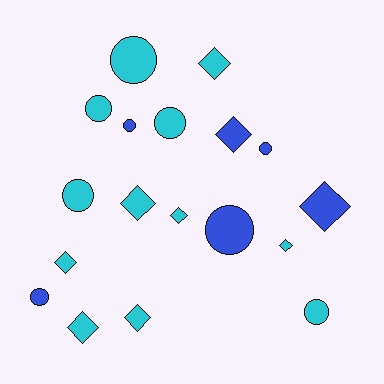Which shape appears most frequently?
Circle, with 9 objects.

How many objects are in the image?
There are 18 objects.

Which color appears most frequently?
Cyan, with 12 objects.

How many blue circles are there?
There are 4 blue circles.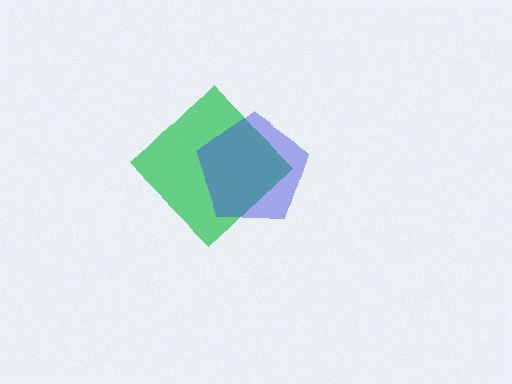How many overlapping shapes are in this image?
There are 2 overlapping shapes in the image.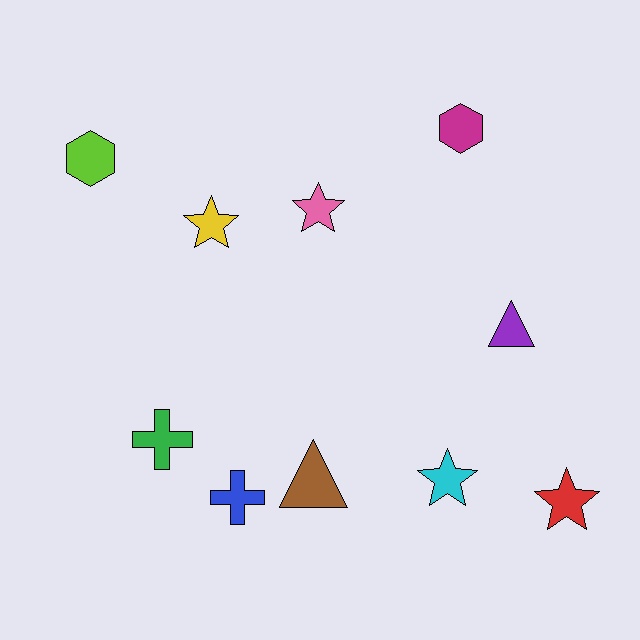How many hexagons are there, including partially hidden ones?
There are 2 hexagons.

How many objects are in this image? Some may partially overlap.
There are 10 objects.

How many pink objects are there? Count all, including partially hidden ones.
There is 1 pink object.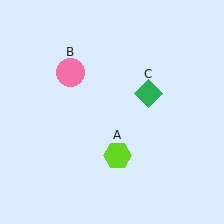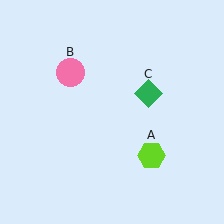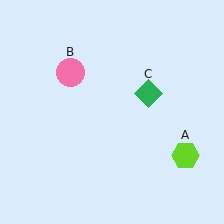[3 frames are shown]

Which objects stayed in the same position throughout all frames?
Pink circle (object B) and green diamond (object C) remained stationary.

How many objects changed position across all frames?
1 object changed position: lime hexagon (object A).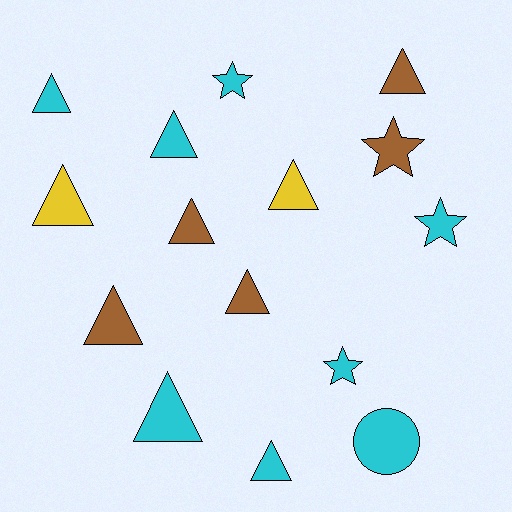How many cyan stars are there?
There are 3 cyan stars.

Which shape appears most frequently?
Triangle, with 10 objects.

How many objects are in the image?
There are 15 objects.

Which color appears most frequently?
Cyan, with 8 objects.